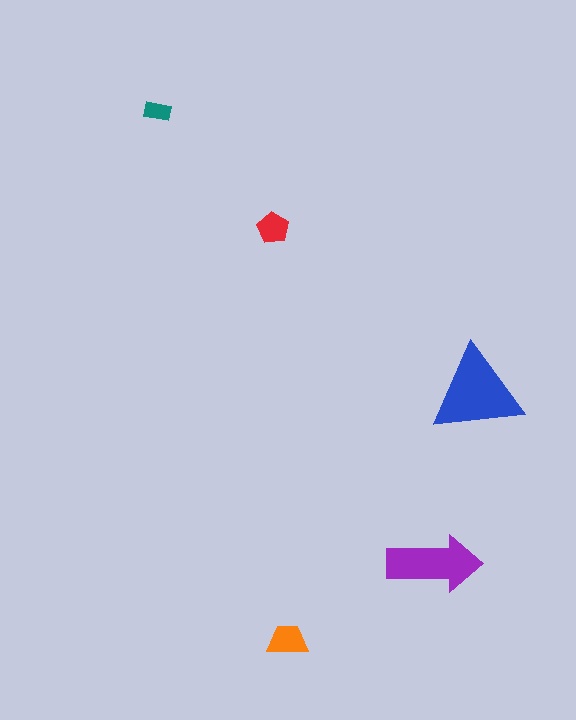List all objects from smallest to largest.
The teal rectangle, the red pentagon, the orange trapezoid, the purple arrow, the blue triangle.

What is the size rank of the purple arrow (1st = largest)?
2nd.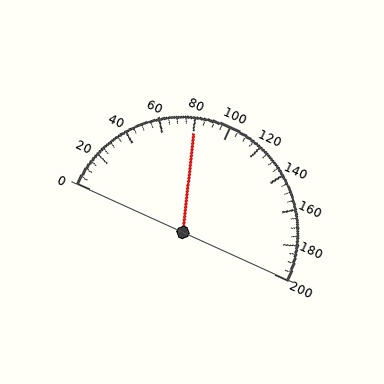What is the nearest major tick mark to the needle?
The nearest major tick mark is 80.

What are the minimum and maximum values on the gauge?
The gauge ranges from 0 to 200.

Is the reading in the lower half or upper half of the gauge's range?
The reading is in the lower half of the range (0 to 200).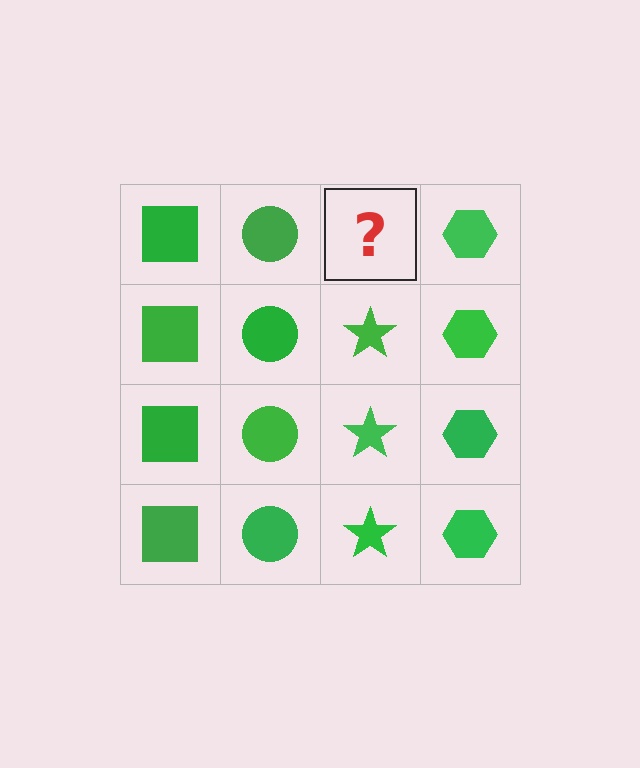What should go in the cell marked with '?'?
The missing cell should contain a green star.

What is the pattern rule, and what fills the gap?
The rule is that each column has a consistent shape. The gap should be filled with a green star.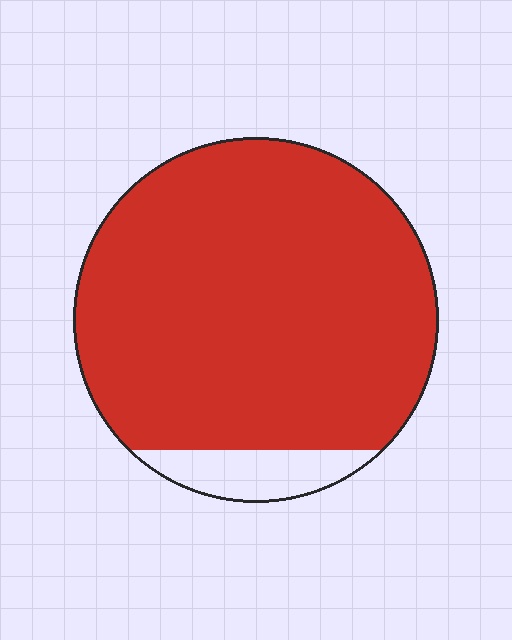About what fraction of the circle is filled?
About nine tenths (9/10).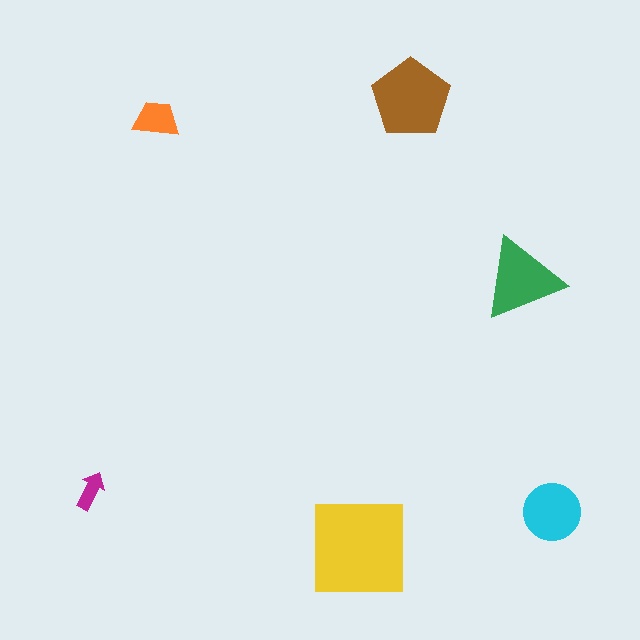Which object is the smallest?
The magenta arrow.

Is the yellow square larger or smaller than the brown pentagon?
Larger.